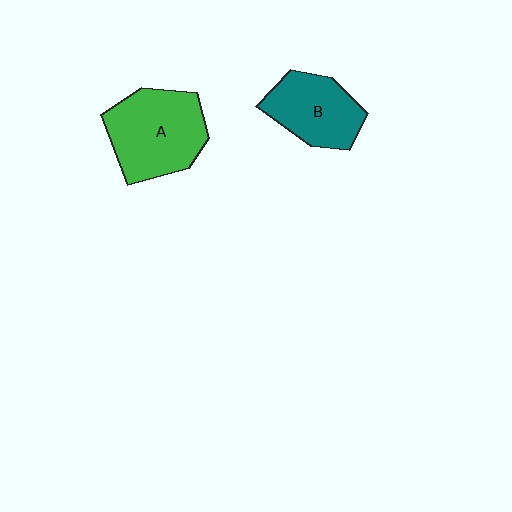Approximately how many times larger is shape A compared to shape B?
Approximately 1.3 times.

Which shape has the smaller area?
Shape B (teal).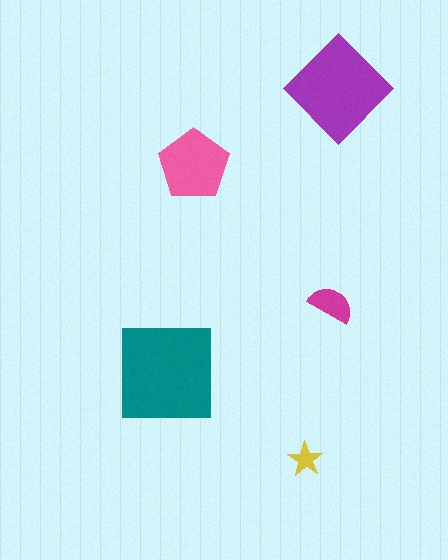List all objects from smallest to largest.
The yellow star, the magenta semicircle, the pink pentagon, the purple diamond, the teal square.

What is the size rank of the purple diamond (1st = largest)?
2nd.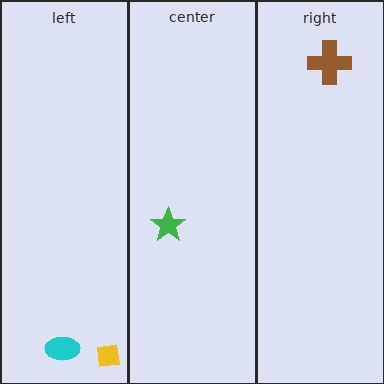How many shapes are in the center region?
1.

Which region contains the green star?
The center region.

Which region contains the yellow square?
The left region.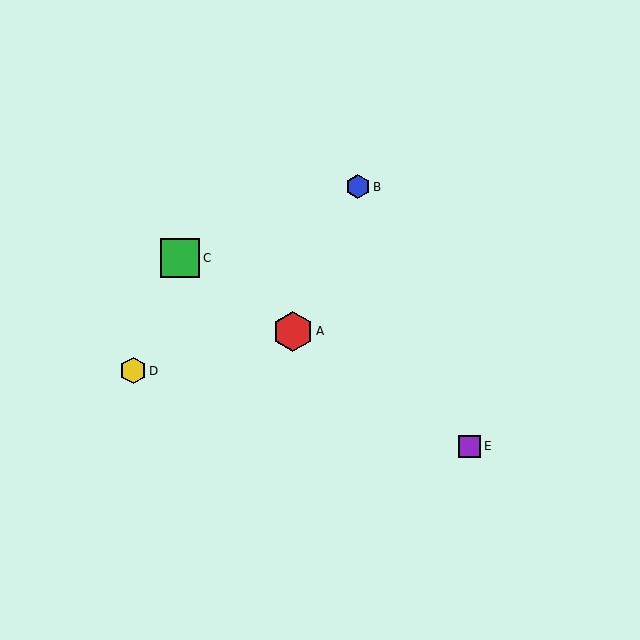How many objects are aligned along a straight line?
3 objects (A, C, E) are aligned along a straight line.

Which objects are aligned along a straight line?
Objects A, C, E are aligned along a straight line.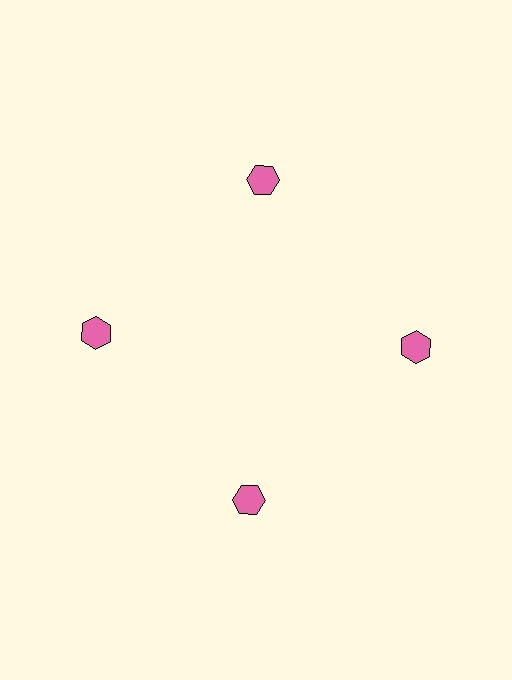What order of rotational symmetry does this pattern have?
This pattern has 4-fold rotational symmetry.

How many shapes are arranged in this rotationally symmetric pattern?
There are 4 shapes, arranged in 4 groups of 1.